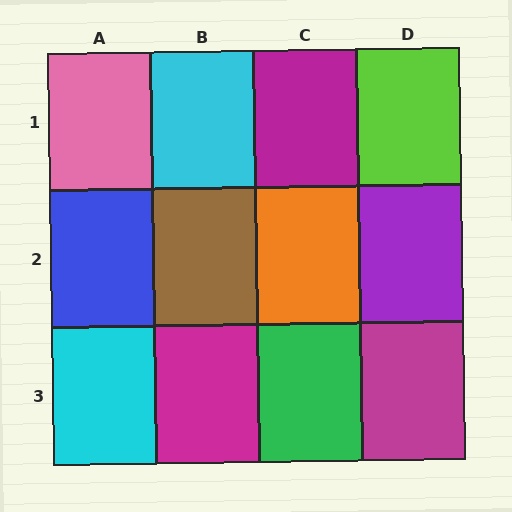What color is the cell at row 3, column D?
Magenta.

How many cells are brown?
1 cell is brown.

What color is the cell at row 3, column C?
Green.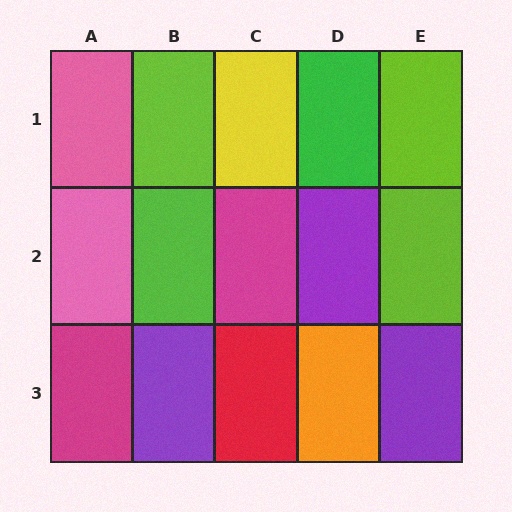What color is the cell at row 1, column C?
Yellow.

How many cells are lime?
4 cells are lime.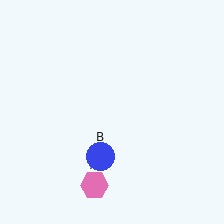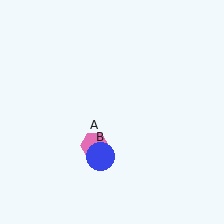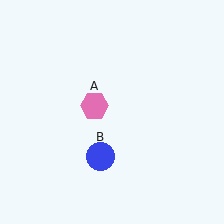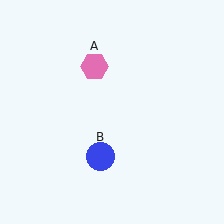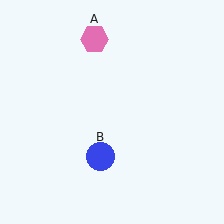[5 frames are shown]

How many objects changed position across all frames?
1 object changed position: pink hexagon (object A).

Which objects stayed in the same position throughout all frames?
Blue circle (object B) remained stationary.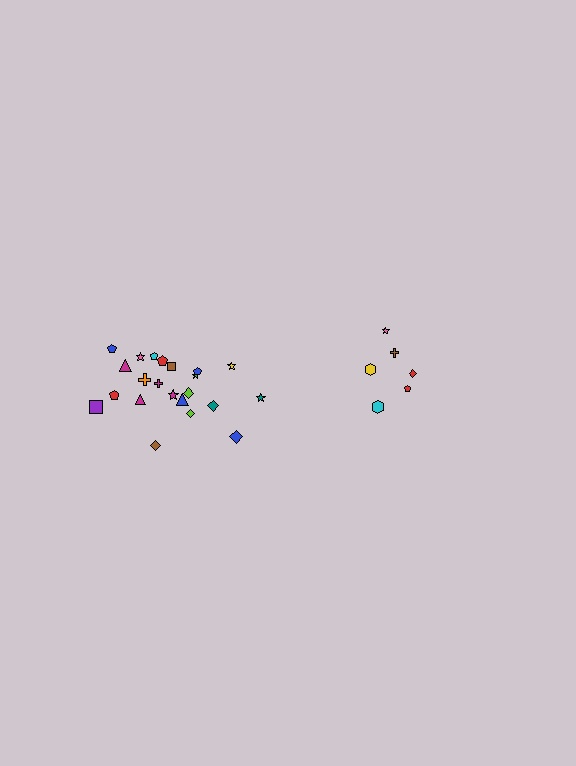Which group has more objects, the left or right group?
The left group.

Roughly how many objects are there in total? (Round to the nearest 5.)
Roughly 30 objects in total.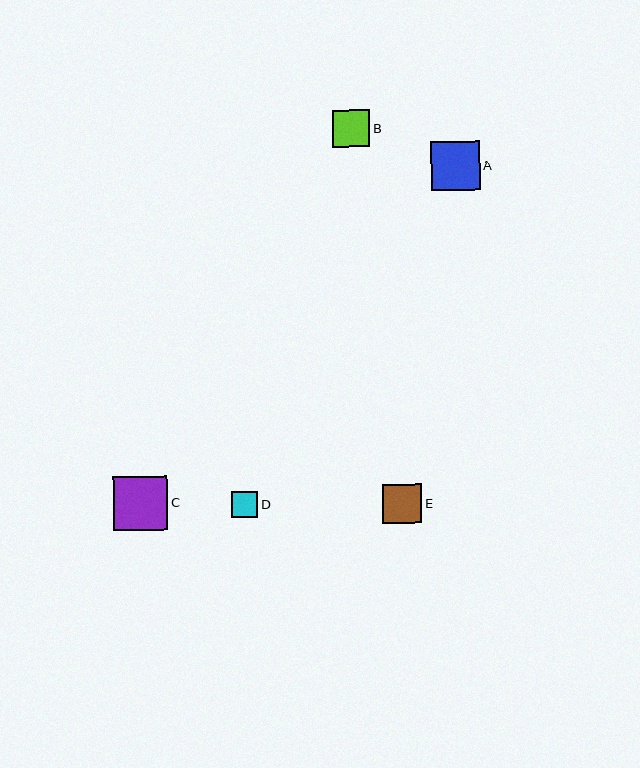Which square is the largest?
Square C is the largest with a size of approximately 54 pixels.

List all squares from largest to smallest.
From largest to smallest: C, A, E, B, D.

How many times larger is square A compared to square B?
Square A is approximately 1.3 times the size of square B.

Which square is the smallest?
Square D is the smallest with a size of approximately 26 pixels.